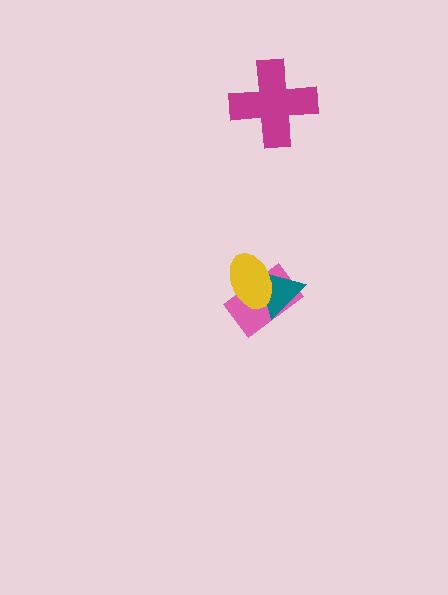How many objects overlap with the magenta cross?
0 objects overlap with the magenta cross.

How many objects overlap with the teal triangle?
2 objects overlap with the teal triangle.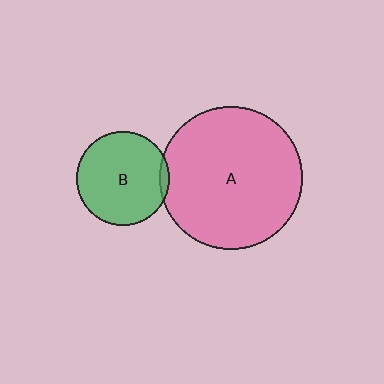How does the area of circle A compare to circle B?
Approximately 2.3 times.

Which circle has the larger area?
Circle A (pink).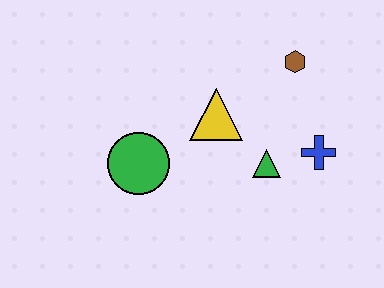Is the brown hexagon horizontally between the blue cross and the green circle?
Yes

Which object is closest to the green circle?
The yellow triangle is closest to the green circle.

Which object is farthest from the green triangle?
The green circle is farthest from the green triangle.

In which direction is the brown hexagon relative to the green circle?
The brown hexagon is to the right of the green circle.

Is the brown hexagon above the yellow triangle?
Yes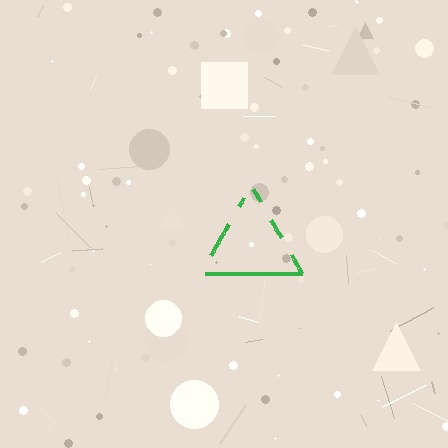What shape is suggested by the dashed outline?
The dashed outline suggests a triangle.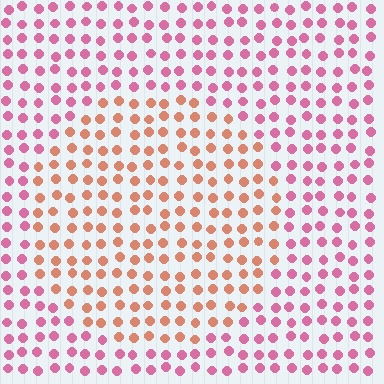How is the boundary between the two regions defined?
The boundary is defined purely by a slight shift in hue (about 44 degrees). Spacing, size, and orientation are identical on both sides.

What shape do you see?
I see a circle.